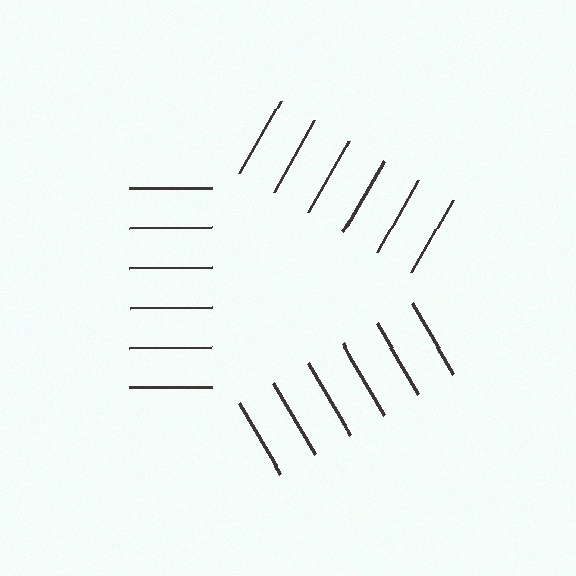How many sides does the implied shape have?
3 sides — the line-ends trace a triangle.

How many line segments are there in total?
18 — 6 along each of the 3 edges.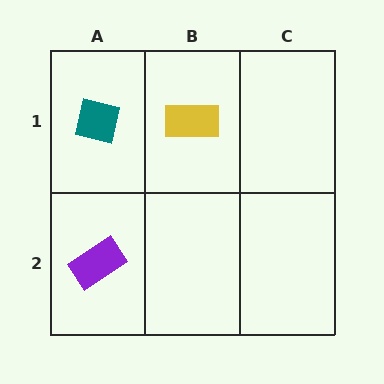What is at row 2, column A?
A purple rectangle.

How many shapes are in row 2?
1 shape.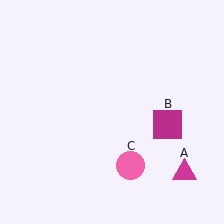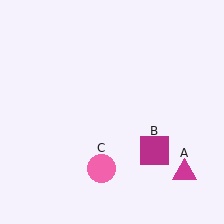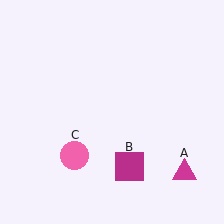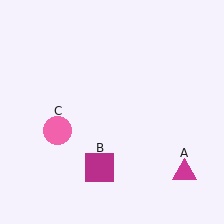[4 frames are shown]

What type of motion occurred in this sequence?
The magenta square (object B), pink circle (object C) rotated clockwise around the center of the scene.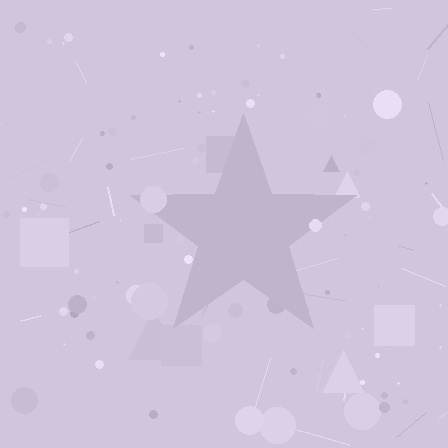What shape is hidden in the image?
A star is hidden in the image.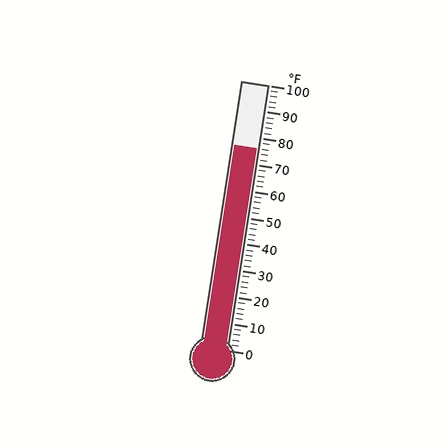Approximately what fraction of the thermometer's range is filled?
The thermometer is filled to approximately 75% of its range.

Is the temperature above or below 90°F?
The temperature is below 90°F.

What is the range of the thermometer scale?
The thermometer scale ranges from 0°F to 100°F.